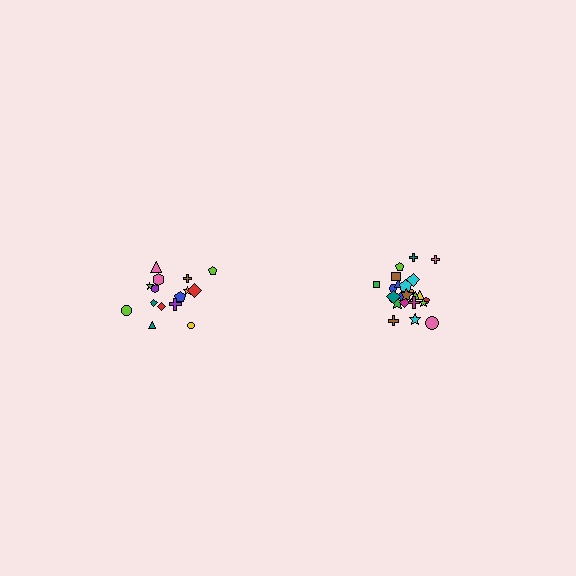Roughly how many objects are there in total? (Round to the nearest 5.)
Roughly 40 objects in total.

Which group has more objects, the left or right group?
The right group.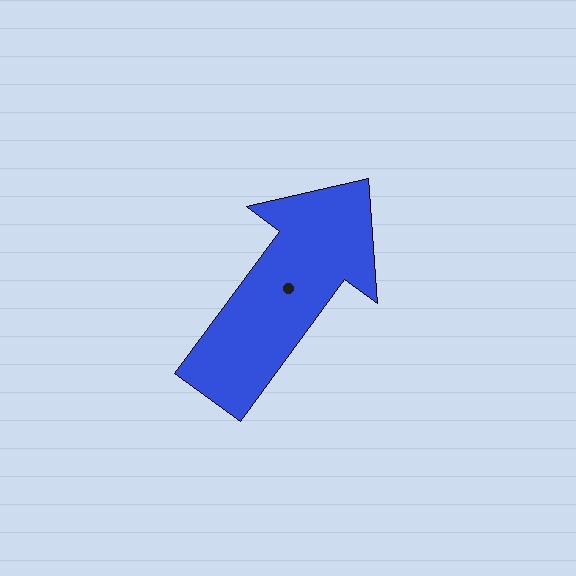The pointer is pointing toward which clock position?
Roughly 1 o'clock.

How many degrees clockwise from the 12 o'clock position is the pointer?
Approximately 36 degrees.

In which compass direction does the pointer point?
Northeast.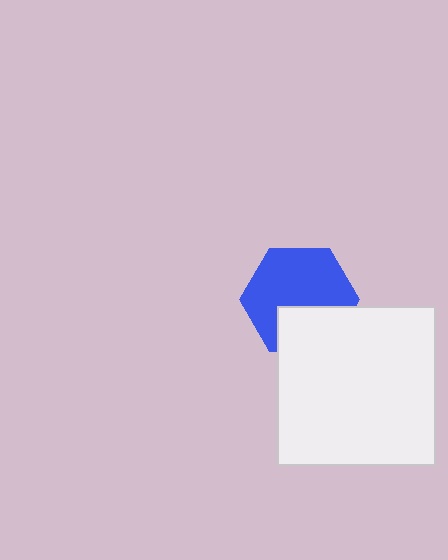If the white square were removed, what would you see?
You would see the complete blue hexagon.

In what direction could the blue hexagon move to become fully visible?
The blue hexagon could move up. That would shift it out from behind the white square entirely.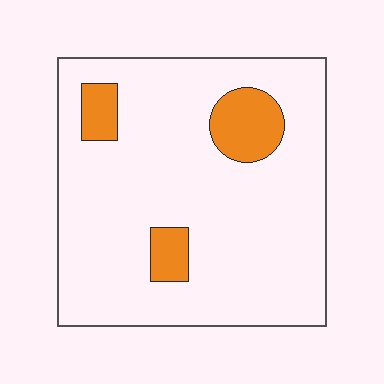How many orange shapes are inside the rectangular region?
3.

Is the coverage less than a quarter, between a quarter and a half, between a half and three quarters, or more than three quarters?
Less than a quarter.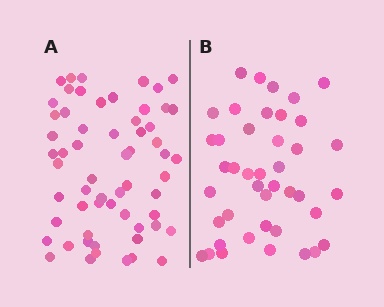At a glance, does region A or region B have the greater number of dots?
Region A (the left region) has more dots.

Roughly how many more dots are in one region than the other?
Region A has approximately 20 more dots than region B.